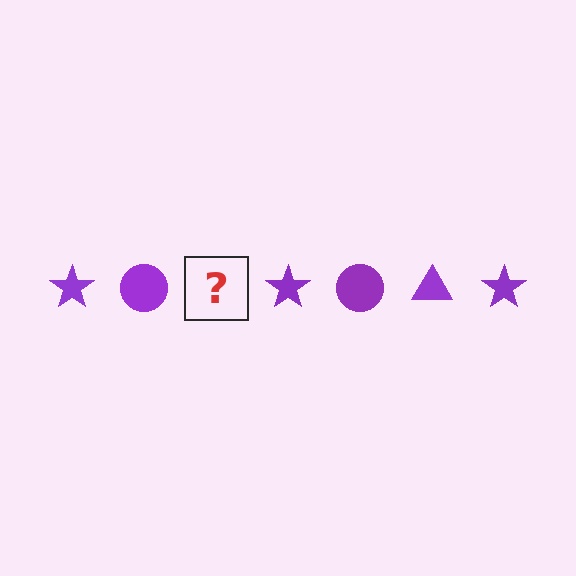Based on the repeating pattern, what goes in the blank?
The blank should be a purple triangle.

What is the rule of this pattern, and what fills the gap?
The rule is that the pattern cycles through star, circle, triangle shapes in purple. The gap should be filled with a purple triangle.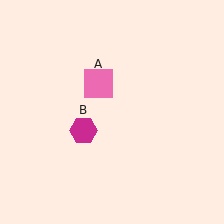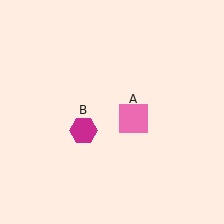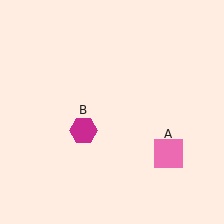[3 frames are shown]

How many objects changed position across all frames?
1 object changed position: pink square (object A).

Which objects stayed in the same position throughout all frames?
Magenta hexagon (object B) remained stationary.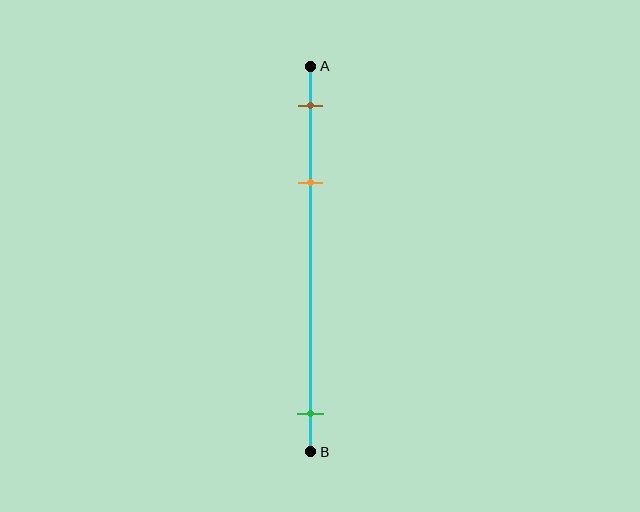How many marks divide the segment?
There are 3 marks dividing the segment.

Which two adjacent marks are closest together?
The brown and orange marks are the closest adjacent pair.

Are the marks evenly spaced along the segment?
No, the marks are not evenly spaced.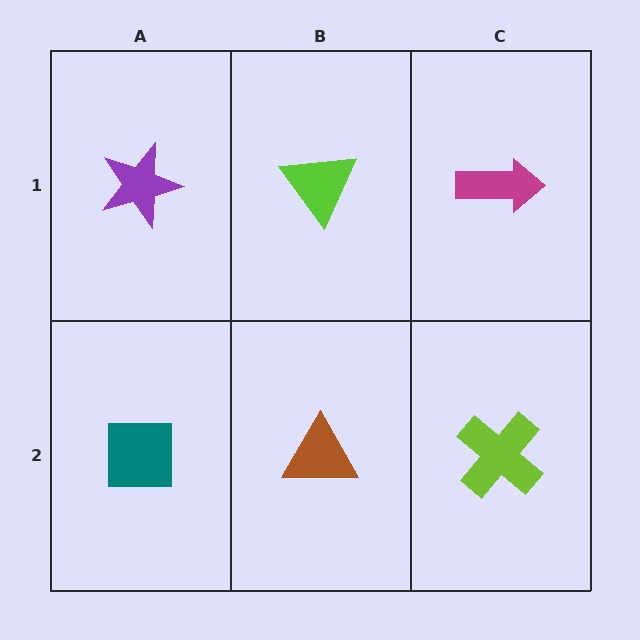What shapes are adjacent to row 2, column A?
A purple star (row 1, column A), a brown triangle (row 2, column B).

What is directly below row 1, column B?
A brown triangle.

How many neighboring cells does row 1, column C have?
2.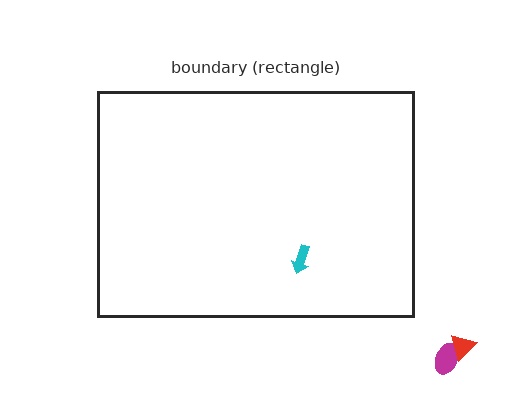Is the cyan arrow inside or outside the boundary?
Inside.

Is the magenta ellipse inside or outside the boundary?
Outside.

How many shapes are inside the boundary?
1 inside, 2 outside.